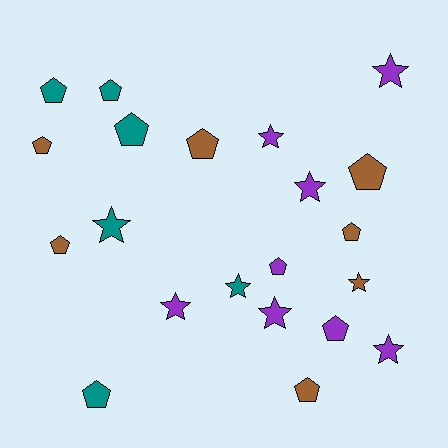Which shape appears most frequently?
Pentagon, with 12 objects.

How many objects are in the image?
There are 21 objects.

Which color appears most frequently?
Purple, with 8 objects.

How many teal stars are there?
There are 2 teal stars.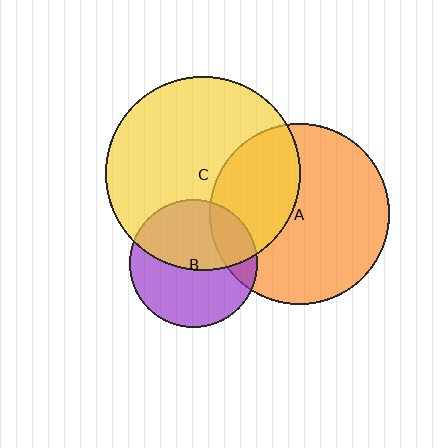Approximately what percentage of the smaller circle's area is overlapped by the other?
Approximately 50%.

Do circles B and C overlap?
Yes.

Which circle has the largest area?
Circle C (yellow).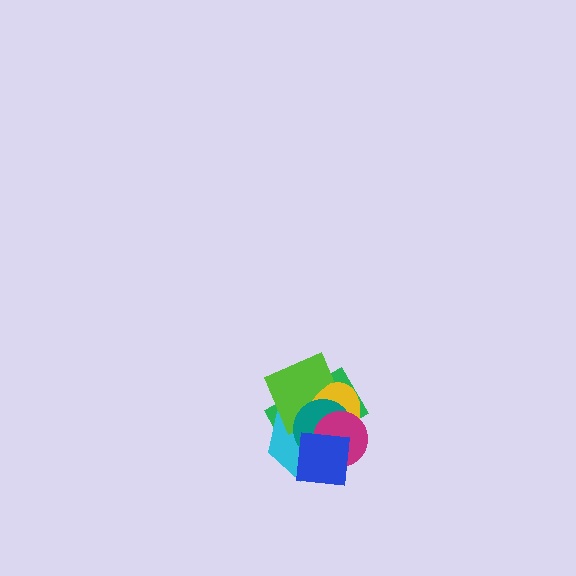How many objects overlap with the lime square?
4 objects overlap with the lime square.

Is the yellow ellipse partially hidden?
Yes, it is partially covered by another shape.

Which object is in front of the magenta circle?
The blue square is in front of the magenta circle.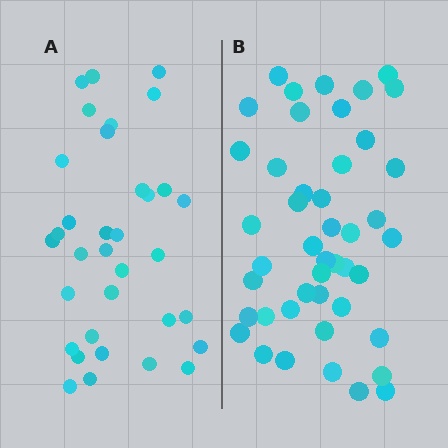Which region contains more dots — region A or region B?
Region B (the right region) has more dots.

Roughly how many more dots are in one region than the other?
Region B has roughly 12 or so more dots than region A.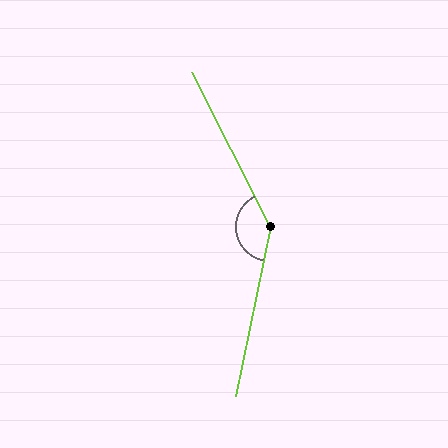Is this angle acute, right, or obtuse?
It is obtuse.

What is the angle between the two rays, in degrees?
Approximately 142 degrees.